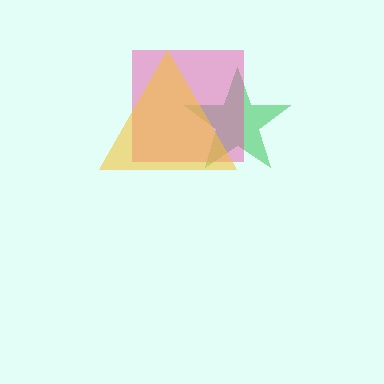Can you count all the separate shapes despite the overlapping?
Yes, there are 3 separate shapes.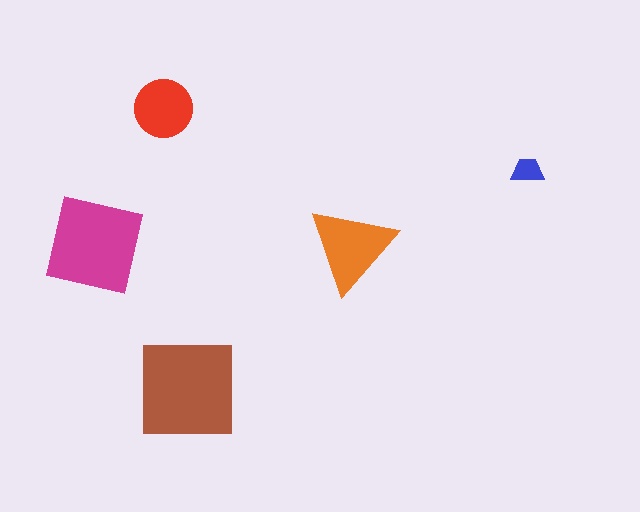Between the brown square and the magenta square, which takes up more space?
The brown square.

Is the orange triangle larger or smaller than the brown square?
Smaller.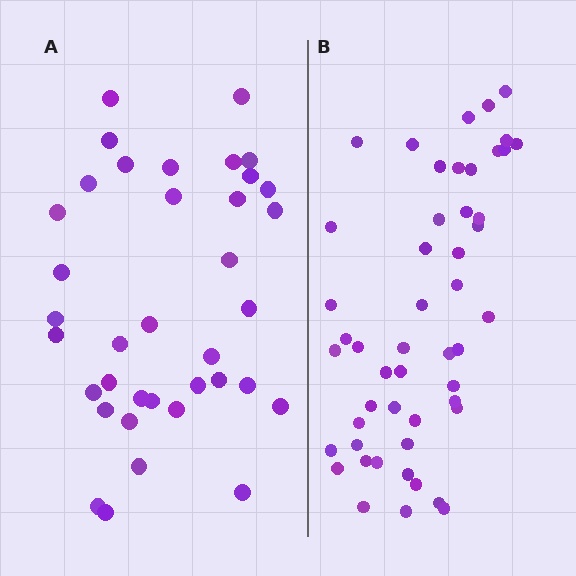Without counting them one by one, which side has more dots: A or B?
Region B (the right region) has more dots.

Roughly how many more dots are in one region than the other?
Region B has approximately 15 more dots than region A.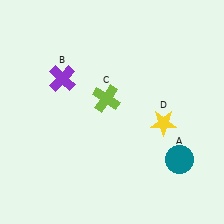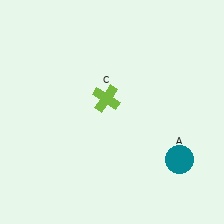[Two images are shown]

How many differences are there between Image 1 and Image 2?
There are 2 differences between the two images.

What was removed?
The purple cross (B), the yellow star (D) were removed in Image 2.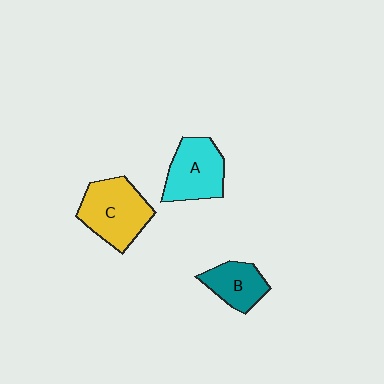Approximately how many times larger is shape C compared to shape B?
Approximately 1.6 times.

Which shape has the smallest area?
Shape B (teal).